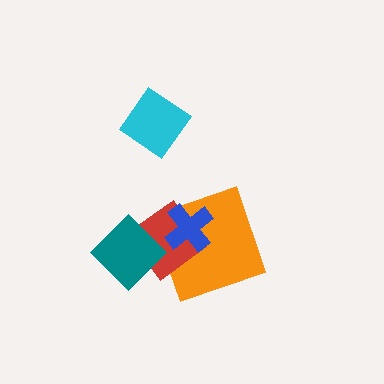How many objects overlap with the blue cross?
2 objects overlap with the blue cross.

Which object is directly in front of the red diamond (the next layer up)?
The blue cross is directly in front of the red diamond.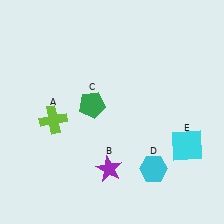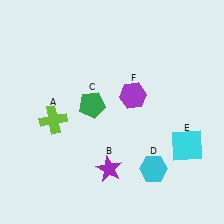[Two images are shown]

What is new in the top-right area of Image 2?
A purple hexagon (F) was added in the top-right area of Image 2.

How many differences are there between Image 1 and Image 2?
There is 1 difference between the two images.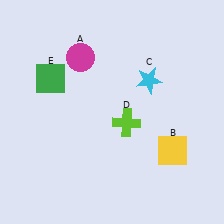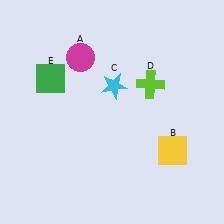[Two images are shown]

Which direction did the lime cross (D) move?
The lime cross (D) moved up.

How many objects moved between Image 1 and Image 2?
2 objects moved between the two images.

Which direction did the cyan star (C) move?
The cyan star (C) moved left.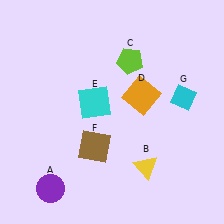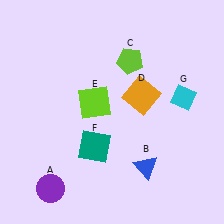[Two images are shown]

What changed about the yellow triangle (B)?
In Image 1, B is yellow. In Image 2, it changed to blue.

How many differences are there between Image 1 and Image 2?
There are 3 differences between the two images.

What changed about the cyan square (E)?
In Image 1, E is cyan. In Image 2, it changed to lime.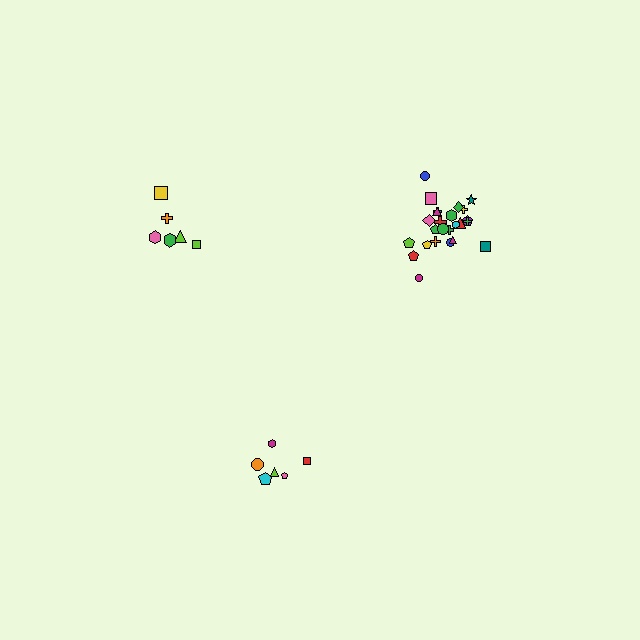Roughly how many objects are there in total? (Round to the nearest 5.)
Roughly 35 objects in total.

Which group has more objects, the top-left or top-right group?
The top-right group.